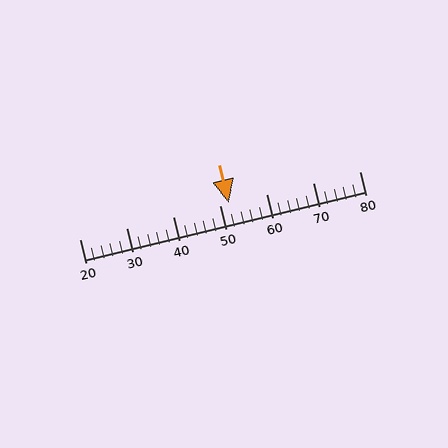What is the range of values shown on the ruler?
The ruler shows values from 20 to 80.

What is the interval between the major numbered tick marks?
The major tick marks are spaced 10 units apart.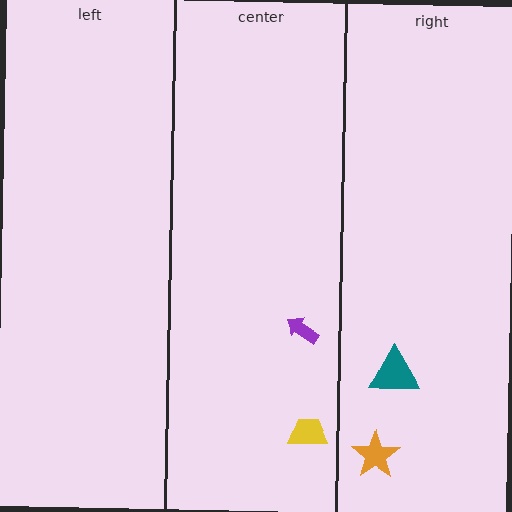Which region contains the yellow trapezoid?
The center region.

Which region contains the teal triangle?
The right region.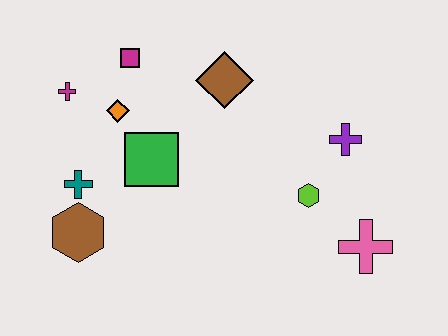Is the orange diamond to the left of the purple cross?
Yes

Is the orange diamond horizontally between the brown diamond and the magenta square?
No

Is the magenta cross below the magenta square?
Yes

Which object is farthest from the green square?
The pink cross is farthest from the green square.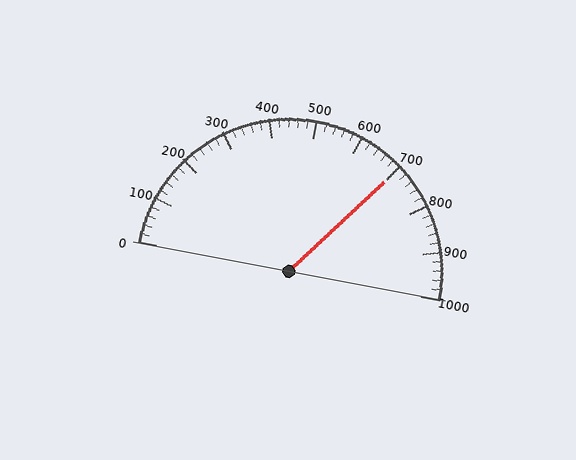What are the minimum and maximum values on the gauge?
The gauge ranges from 0 to 1000.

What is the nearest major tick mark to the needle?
The nearest major tick mark is 700.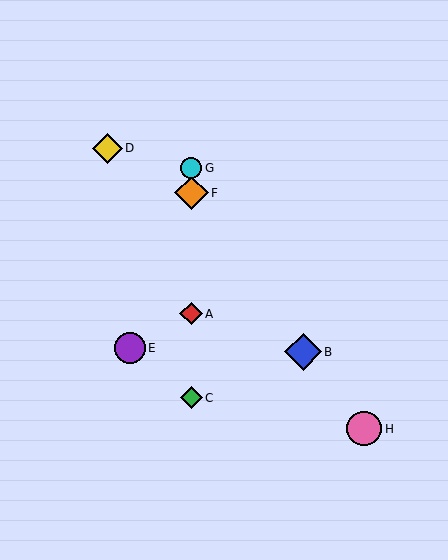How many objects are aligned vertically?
4 objects (A, C, F, G) are aligned vertically.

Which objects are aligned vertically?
Objects A, C, F, G are aligned vertically.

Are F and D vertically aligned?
No, F is at x≈191 and D is at x≈107.